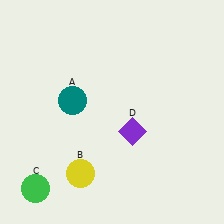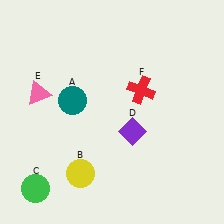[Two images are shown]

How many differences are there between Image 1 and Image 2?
There are 2 differences between the two images.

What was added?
A pink triangle (E), a red cross (F) were added in Image 2.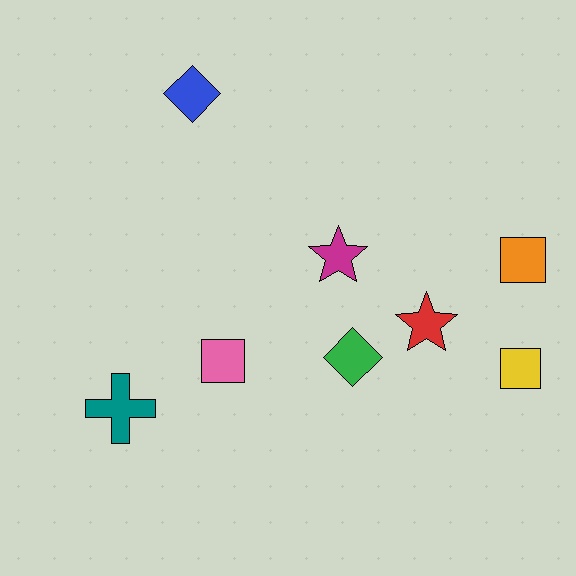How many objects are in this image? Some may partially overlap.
There are 8 objects.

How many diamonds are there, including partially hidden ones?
There are 2 diamonds.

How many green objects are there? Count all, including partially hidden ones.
There is 1 green object.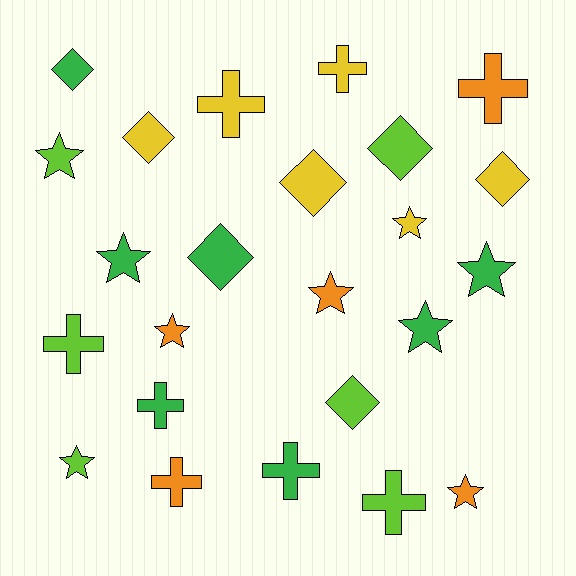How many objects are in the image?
There are 24 objects.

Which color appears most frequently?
Green, with 7 objects.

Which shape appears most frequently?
Star, with 9 objects.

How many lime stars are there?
There are 2 lime stars.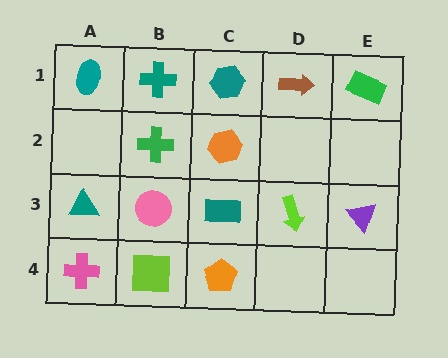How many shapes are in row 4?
3 shapes.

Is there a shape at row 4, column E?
No, that cell is empty.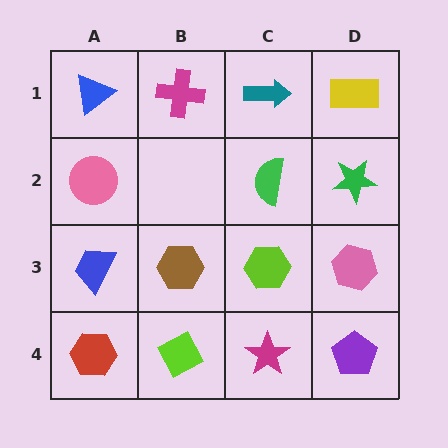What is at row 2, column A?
A pink circle.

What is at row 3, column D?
A pink hexagon.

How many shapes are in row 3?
4 shapes.